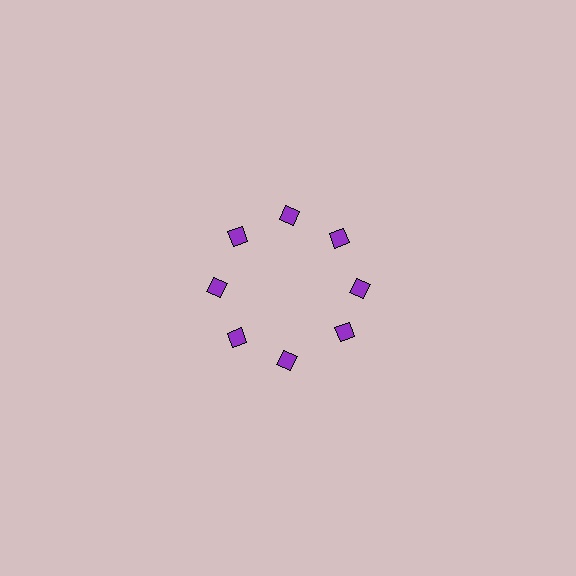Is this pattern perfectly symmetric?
No. The 8 purple diamonds are arranged in a ring, but one element near the 4 o'clock position is rotated out of alignment along the ring, breaking the 8-fold rotational symmetry.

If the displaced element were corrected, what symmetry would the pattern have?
It would have 8-fold rotational symmetry — the pattern would map onto itself every 45 degrees.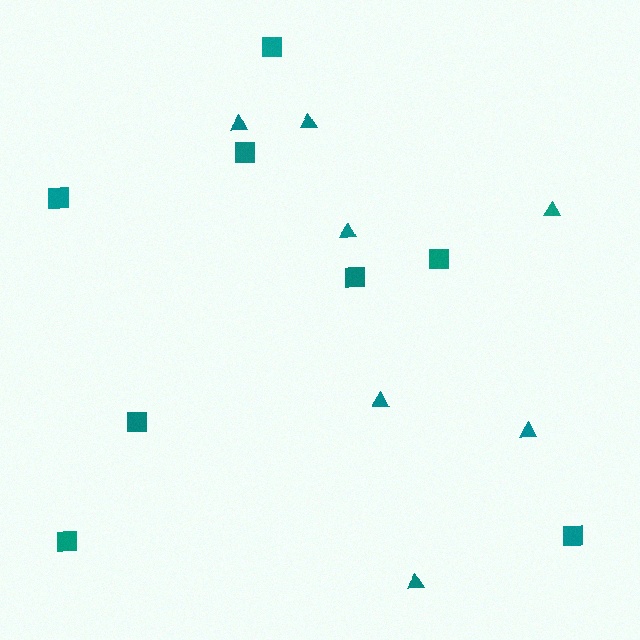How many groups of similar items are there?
There are 2 groups: one group of squares (8) and one group of triangles (7).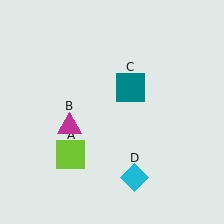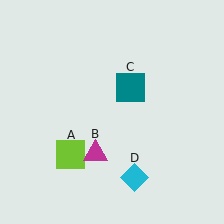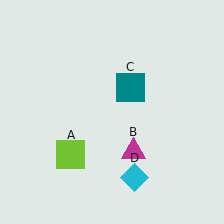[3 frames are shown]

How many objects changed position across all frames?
1 object changed position: magenta triangle (object B).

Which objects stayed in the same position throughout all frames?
Lime square (object A) and teal square (object C) and cyan diamond (object D) remained stationary.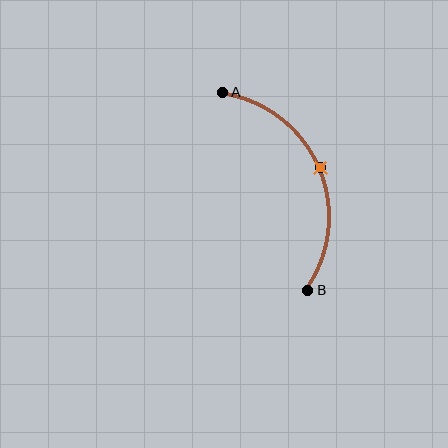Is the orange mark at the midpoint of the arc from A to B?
Yes. The orange mark lies on the arc at equal arc-length from both A and B — it is the arc midpoint.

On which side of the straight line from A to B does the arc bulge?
The arc bulges to the right of the straight line connecting A and B.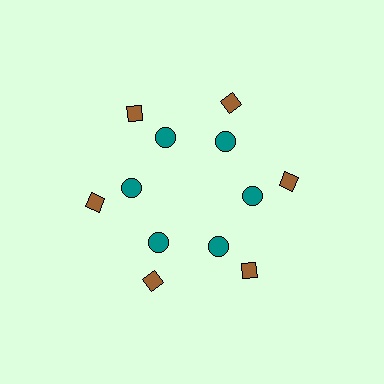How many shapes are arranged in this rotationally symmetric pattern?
There are 12 shapes, arranged in 6 groups of 2.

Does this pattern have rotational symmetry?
Yes, this pattern has 6-fold rotational symmetry. It looks the same after rotating 60 degrees around the center.